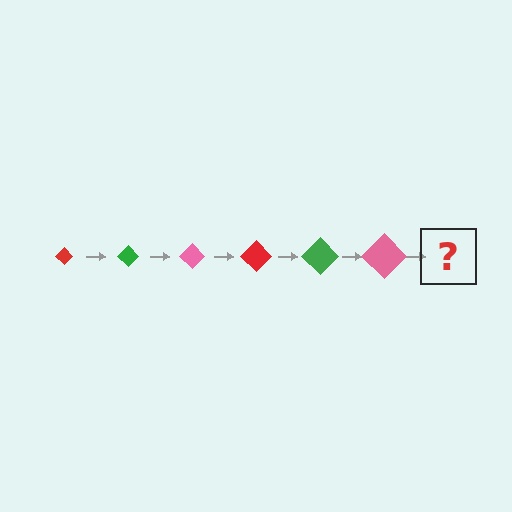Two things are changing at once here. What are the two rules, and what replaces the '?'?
The two rules are that the diamond grows larger each step and the color cycles through red, green, and pink. The '?' should be a red diamond, larger than the previous one.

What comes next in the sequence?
The next element should be a red diamond, larger than the previous one.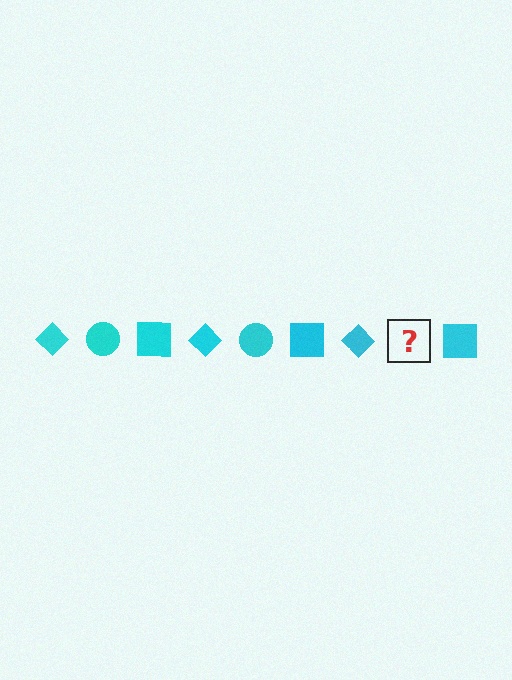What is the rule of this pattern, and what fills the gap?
The rule is that the pattern cycles through diamond, circle, square shapes in cyan. The gap should be filled with a cyan circle.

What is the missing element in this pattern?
The missing element is a cyan circle.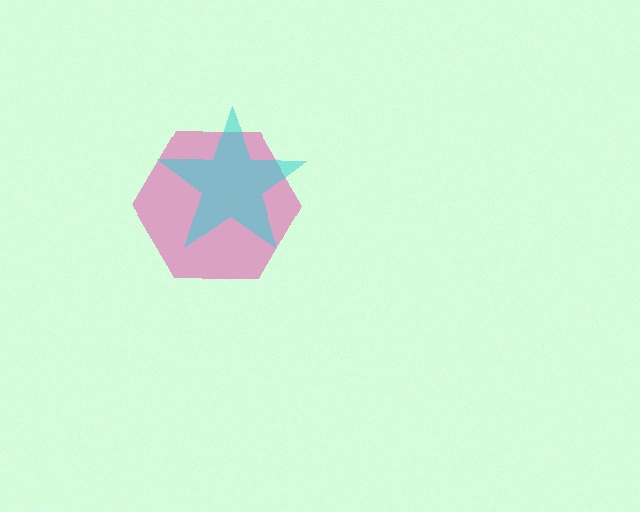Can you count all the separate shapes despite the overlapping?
Yes, there are 2 separate shapes.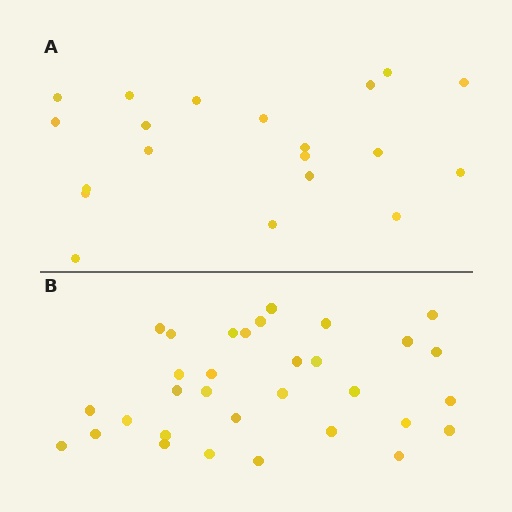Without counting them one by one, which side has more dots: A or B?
Region B (the bottom region) has more dots.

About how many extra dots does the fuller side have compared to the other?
Region B has roughly 12 or so more dots than region A.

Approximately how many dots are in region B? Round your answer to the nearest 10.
About 30 dots. (The exact count is 32, which rounds to 30.)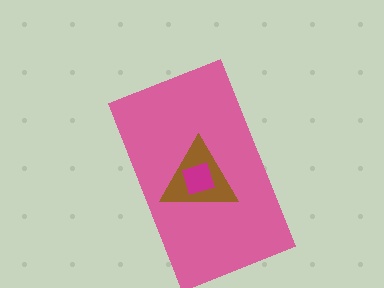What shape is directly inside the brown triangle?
The magenta square.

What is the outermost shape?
The pink rectangle.